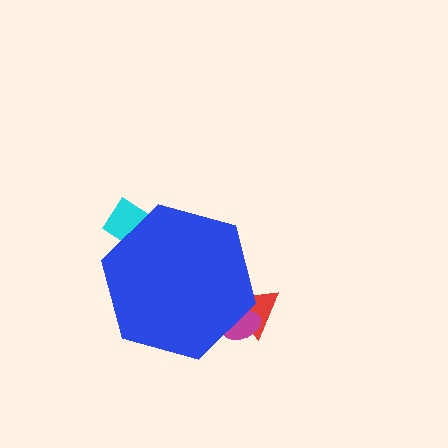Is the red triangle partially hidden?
Yes, the red triangle is partially hidden behind the blue hexagon.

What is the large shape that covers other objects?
A blue hexagon.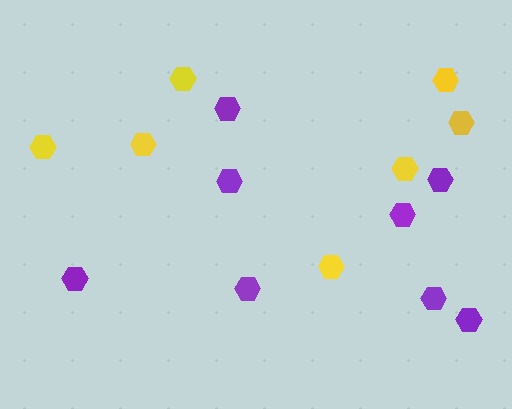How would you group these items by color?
There are 2 groups: one group of purple hexagons (8) and one group of yellow hexagons (7).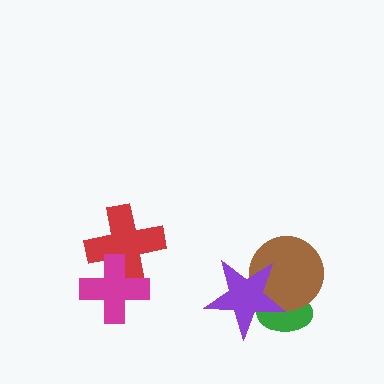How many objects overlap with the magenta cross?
1 object overlaps with the magenta cross.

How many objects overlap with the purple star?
2 objects overlap with the purple star.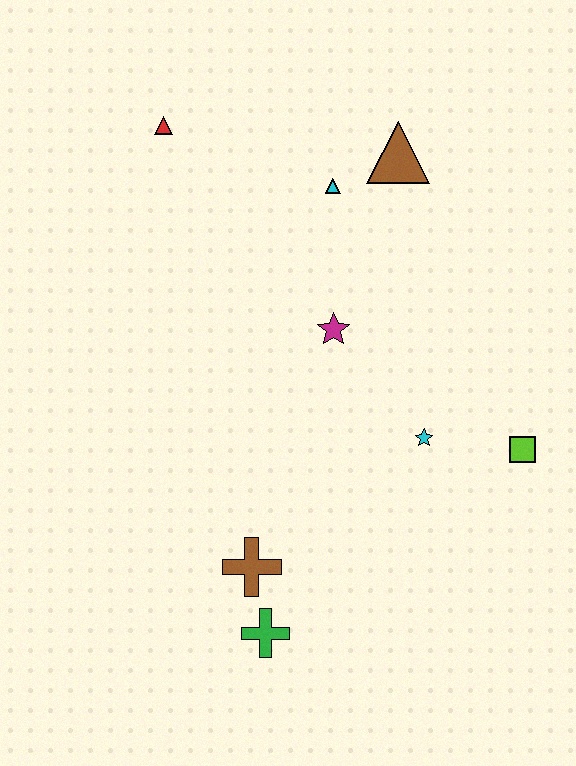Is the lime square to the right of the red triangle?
Yes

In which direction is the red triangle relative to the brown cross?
The red triangle is above the brown cross.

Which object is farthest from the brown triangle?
The green cross is farthest from the brown triangle.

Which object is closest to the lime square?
The cyan star is closest to the lime square.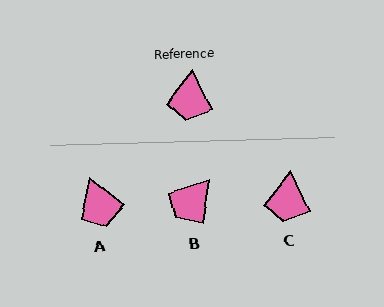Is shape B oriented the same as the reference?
No, it is off by about 34 degrees.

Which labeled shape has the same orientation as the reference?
C.